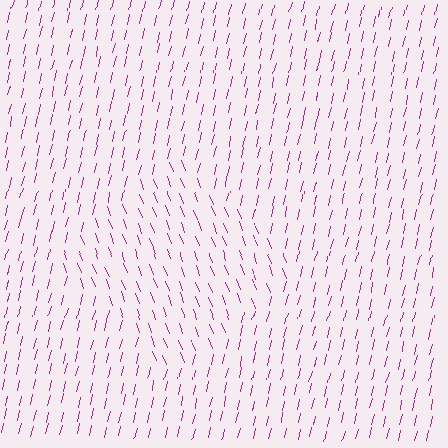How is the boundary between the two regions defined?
The boundary is defined purely by a change in line orientation (approximately 34 degrees difference). All lines are the same color and thickness.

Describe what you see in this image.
The image is filled with small magenta line segments. A diamond region in the image has lines oriented differently from the surrounding lines, creating a visible texture boundary.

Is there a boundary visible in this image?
Yes, there is a texture boundary formed by a change in line orientation.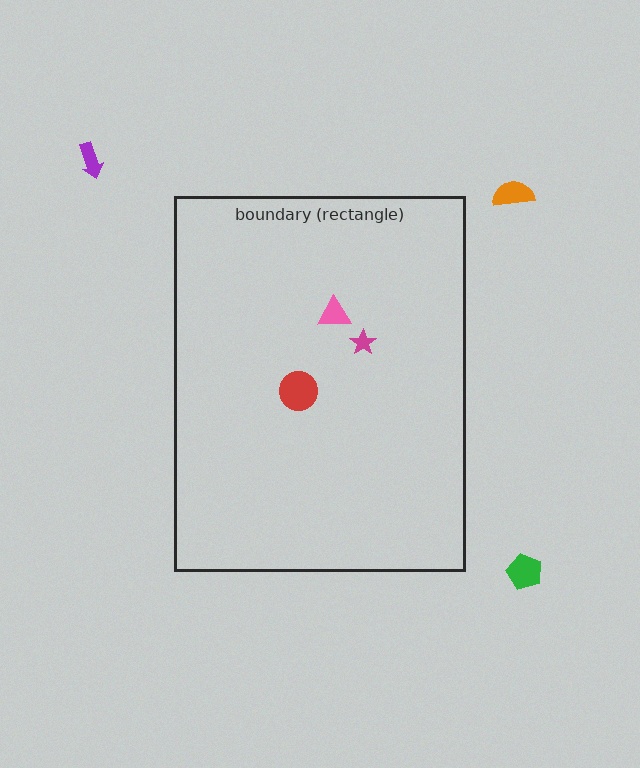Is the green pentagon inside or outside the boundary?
Outside.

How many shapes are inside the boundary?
3 inside, 3 outside.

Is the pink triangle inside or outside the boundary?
Inside.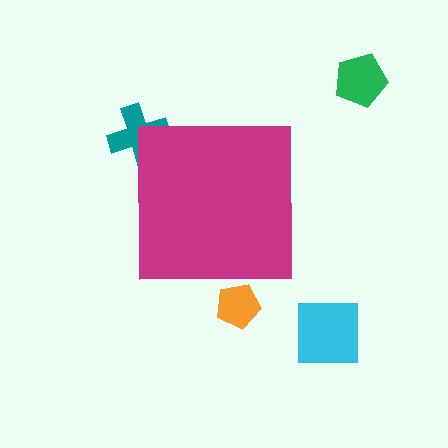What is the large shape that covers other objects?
A magenta square.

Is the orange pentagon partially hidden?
Yes, the orange pentagon is partially hidden behind the magenta square.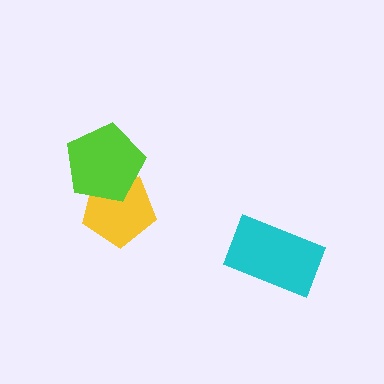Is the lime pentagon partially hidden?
No, no other shape covers it.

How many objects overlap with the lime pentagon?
1 object overlaps with the lime pentagon.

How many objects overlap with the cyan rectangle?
0 objects overlap with the cyan rectangle.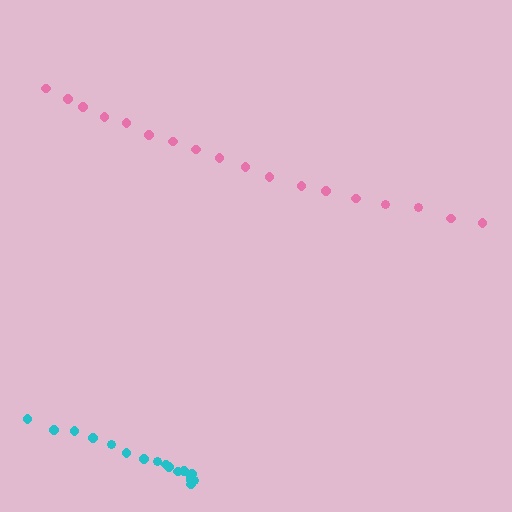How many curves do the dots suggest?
There are 2 distinct paths.